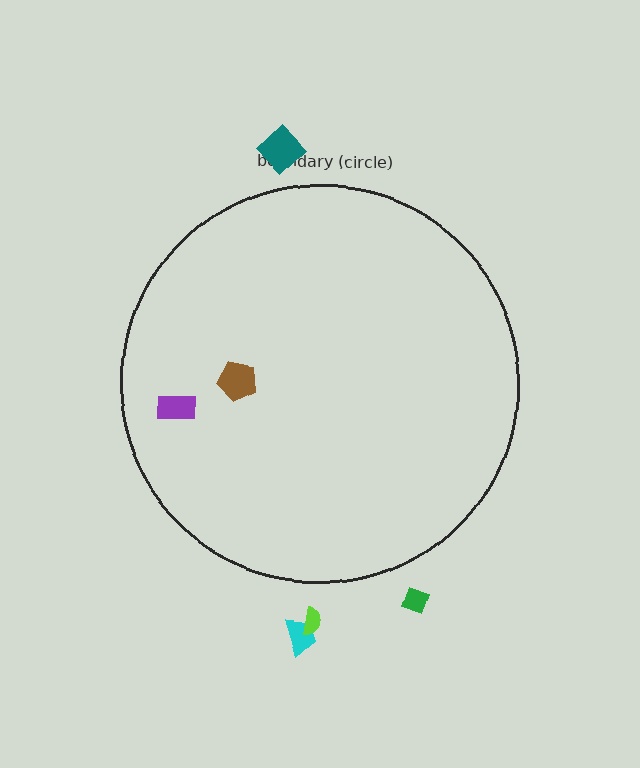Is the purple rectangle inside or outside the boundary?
Inside.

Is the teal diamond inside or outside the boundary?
Outside.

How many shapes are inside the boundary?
2 inside, 4 outside.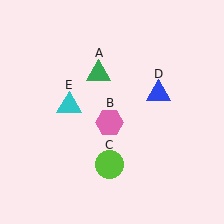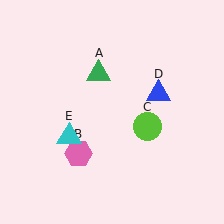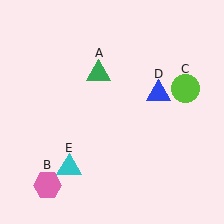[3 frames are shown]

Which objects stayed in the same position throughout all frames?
Green triangle (object A) and blue triangle (object D) remained stationary.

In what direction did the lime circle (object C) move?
The lime circle (object C) moved up and to the right.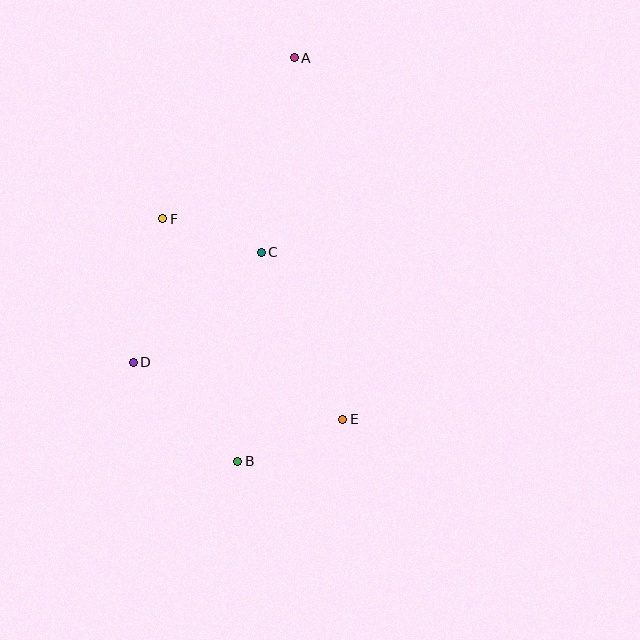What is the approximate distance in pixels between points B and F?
The distance between B and F is approximately 254 pixels.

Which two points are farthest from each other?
Points A and B are farthest from each other.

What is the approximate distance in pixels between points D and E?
The distance between D and E is approximately 217 pixels.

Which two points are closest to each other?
Points C and F are closest to each other.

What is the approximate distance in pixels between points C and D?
The distance between C and D is approximately 169 pixels.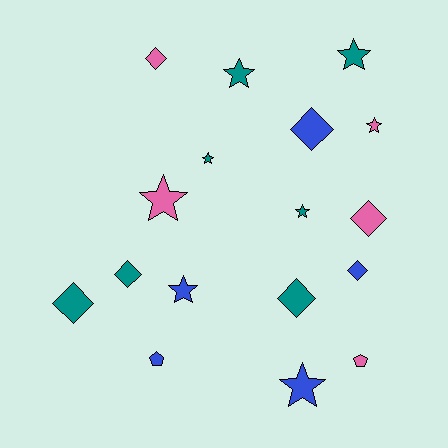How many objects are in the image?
There are 17 objects.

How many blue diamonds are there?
There are 2 blue diamonds.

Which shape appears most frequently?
Star, with 8 objects.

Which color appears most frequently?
Teal, with 7 objects.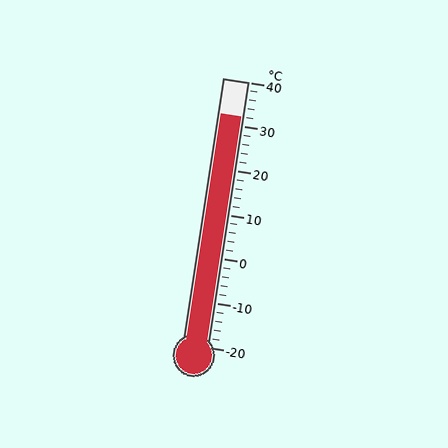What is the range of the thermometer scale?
The thermometer scale ranges from -20°C to 40°C.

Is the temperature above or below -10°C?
The temperature is above -10°C.